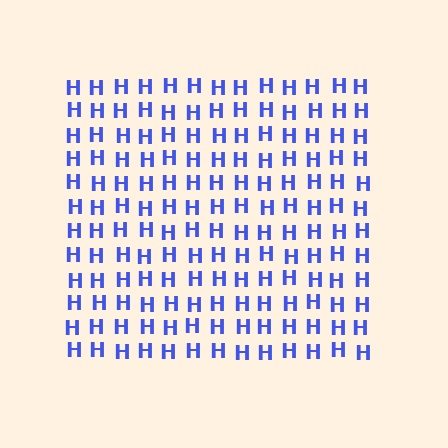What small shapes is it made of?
It is made of small letter H's.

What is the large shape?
The large shape is a square.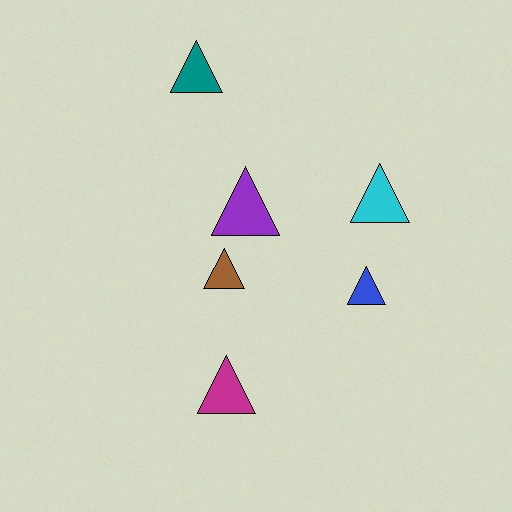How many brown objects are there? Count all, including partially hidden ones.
There is 1 brown object.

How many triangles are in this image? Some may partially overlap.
There are 6 triangles.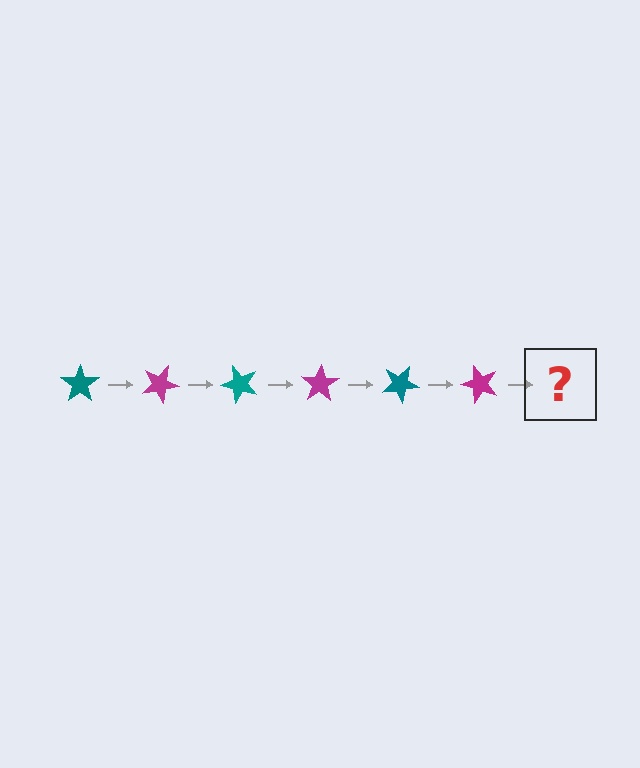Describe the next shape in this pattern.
It should be a teal star, rotated 150 degrees from the start.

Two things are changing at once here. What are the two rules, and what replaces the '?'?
The two rules are that it rotates 25 degrees each step and the color cycles through teal and magenta. The '?' should be a teal star, rotated 150 degrees from the start.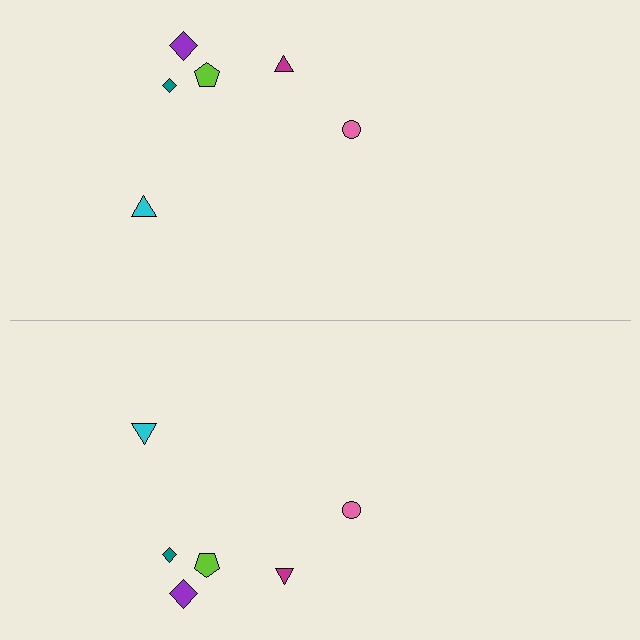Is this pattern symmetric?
Yes, this pattern has bilateral (reflection) symmetry.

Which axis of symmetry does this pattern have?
The pattern has a horizontal axis of symmetry running through the center of the image.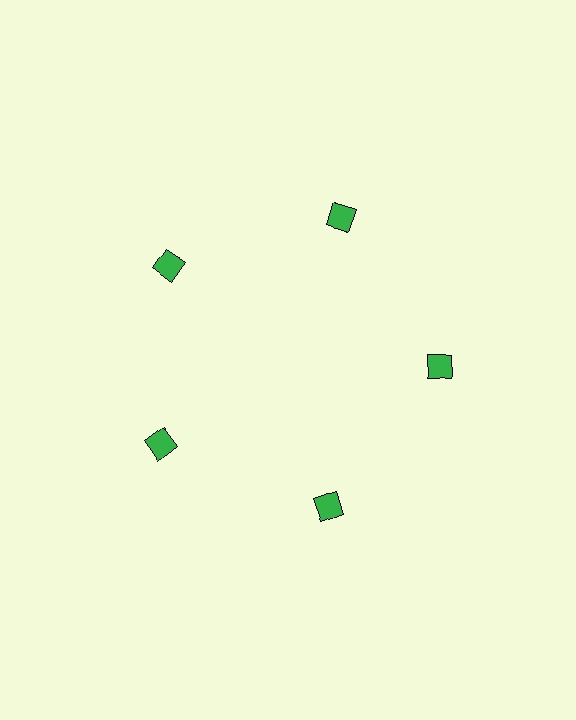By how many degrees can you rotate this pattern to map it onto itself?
The pattern maps onto itself every 72 degrees of rotation.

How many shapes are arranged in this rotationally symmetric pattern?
There are 5 shapes, arranged in 5 groups of 1.